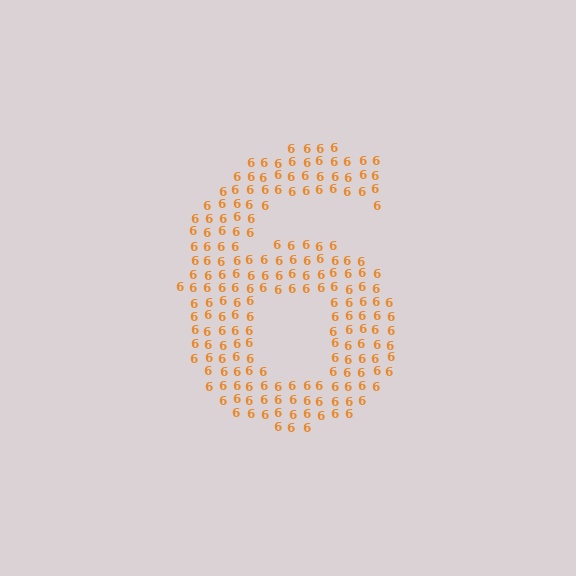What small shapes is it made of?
It is made of small digit 6's.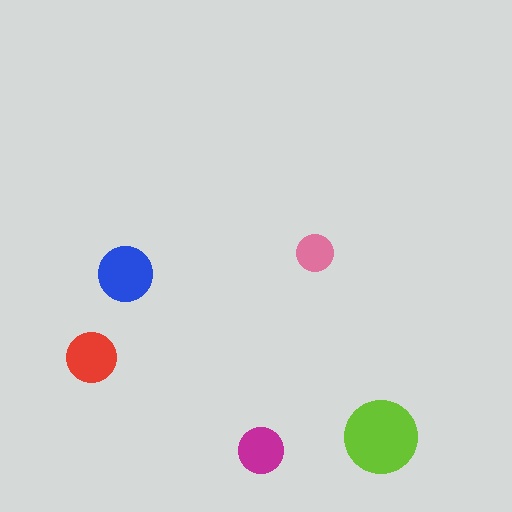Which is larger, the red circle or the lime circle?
The lime one.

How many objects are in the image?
There are 5 objects in the image.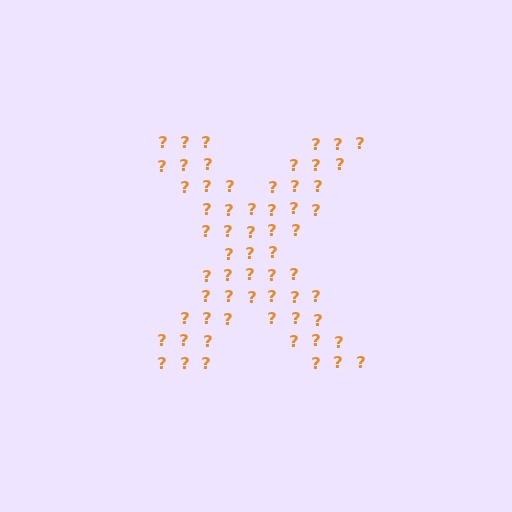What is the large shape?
The large shape is the letter X.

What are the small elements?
The small elements are question marks.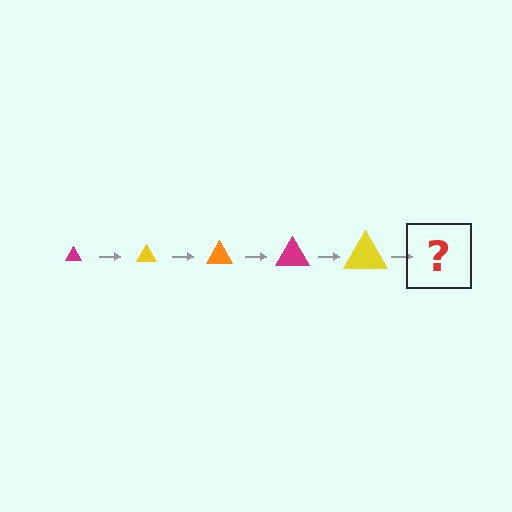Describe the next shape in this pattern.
It should be an orange triangle, larger than the previous one.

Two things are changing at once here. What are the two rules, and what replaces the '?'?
The two rules are that the triangle grows larger each step and the color cycles through magenta, yellow, and orange. The '?' should be an orange triangle, larger than the previous one.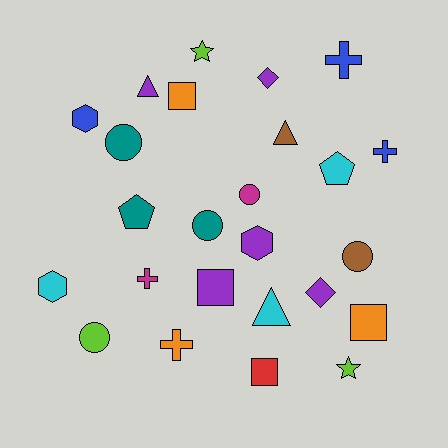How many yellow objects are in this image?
There are no yellow objects.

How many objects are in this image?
There are 25 objects.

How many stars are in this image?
There are 2 stars.